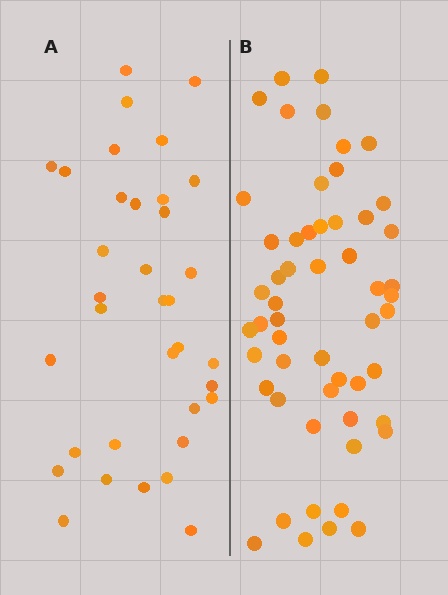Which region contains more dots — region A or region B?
Region B (the right region) has more dots.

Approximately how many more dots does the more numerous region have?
Region B has approximately 20 more dots than region A.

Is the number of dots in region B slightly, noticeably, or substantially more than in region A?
Region B has substantially more. The ratio is roughly 1.5 to 1.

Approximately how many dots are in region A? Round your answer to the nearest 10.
About 40 dots. (The exact count is 35, which rounds to 40.)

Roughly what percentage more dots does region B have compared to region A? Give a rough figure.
About 55% more.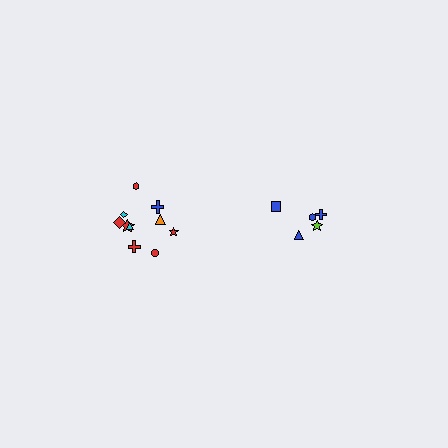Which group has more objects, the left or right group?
The left group.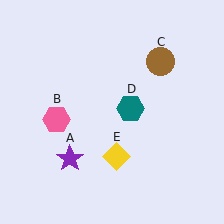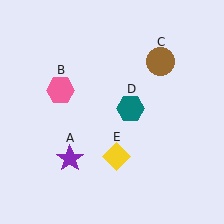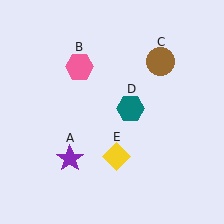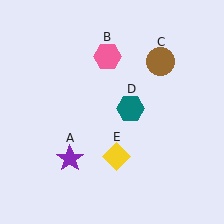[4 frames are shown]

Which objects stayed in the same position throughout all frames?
Purple star (object A) and brown circle (object C) and teal hexagon (object D) and yellow diamond (object E) remained stationary.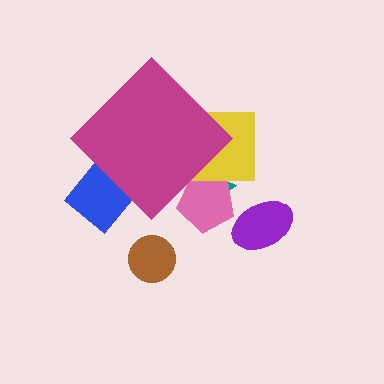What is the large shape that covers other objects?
A magenta diamond.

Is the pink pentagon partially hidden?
Yes, the pink pentagon is partially hidden behind the magenta diamond.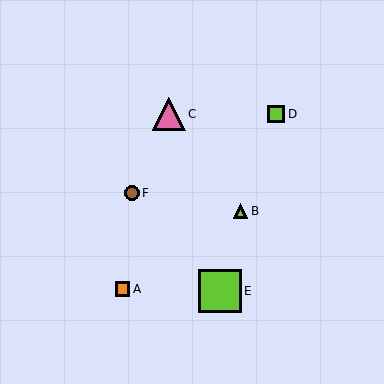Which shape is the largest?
The lime square (labeled E) is the largest.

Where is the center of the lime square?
The center of the lime square is at (220, 291).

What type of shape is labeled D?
Shape D is a lime square.